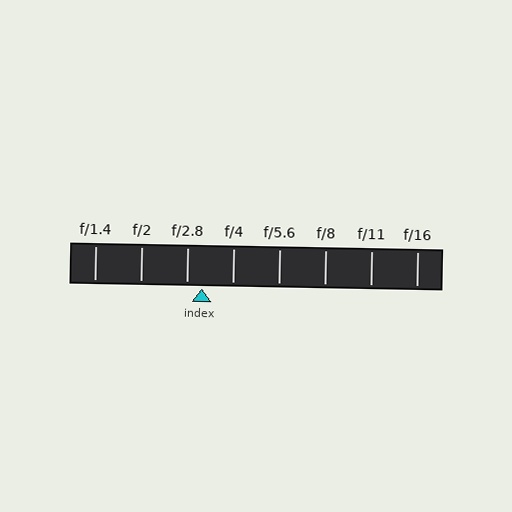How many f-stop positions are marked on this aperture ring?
There are 8 f-stop positions marked.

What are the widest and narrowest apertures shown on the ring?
The widest aperture shown is f/1.4 and the narrowest is f/16.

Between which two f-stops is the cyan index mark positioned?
The index mark is between f/2.8 and f/4.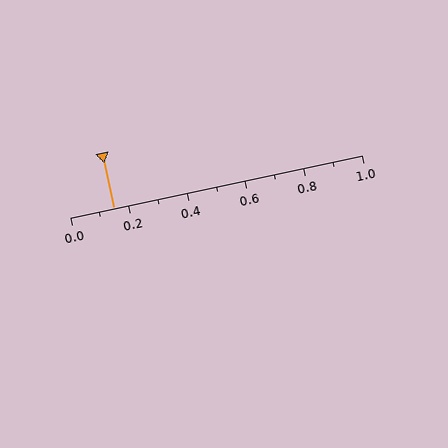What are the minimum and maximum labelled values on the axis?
The axis runs from 0.0 to 1.0.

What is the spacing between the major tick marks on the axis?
The major ticks are spaced 0.2 apart.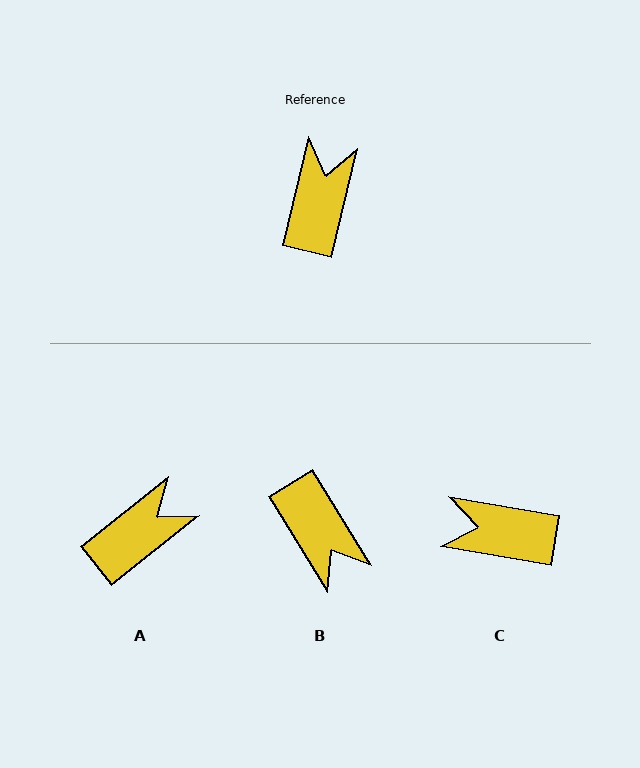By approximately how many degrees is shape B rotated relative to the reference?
Approximately 135 degrees clockwise.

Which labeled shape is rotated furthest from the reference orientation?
B, about 135 degrees away.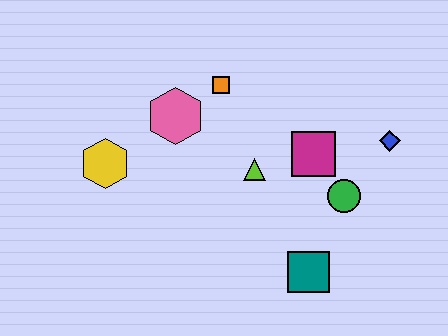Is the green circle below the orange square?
Yes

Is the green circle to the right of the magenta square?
Yes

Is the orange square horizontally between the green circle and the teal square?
No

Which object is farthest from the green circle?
The yellow hexagon is farthest from the green circle.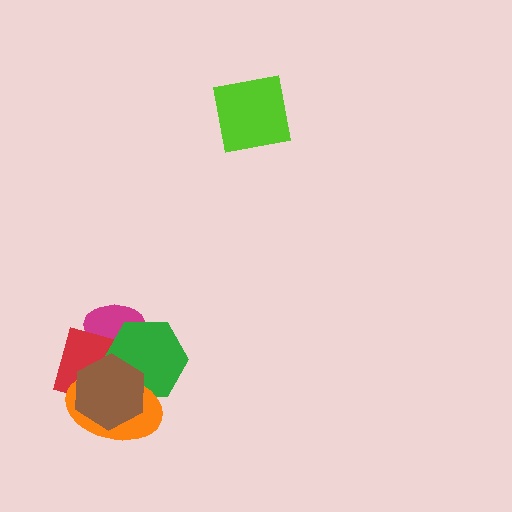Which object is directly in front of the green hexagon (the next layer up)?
The orange ellipse is directly in front of the green hexagon.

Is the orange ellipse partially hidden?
Yes, it is partially covered by another shape.